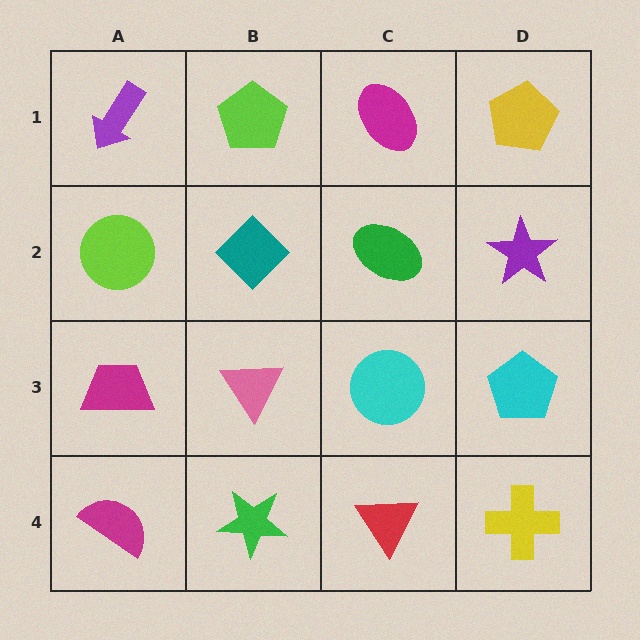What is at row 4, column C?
A red triangle.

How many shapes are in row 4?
4 shapes.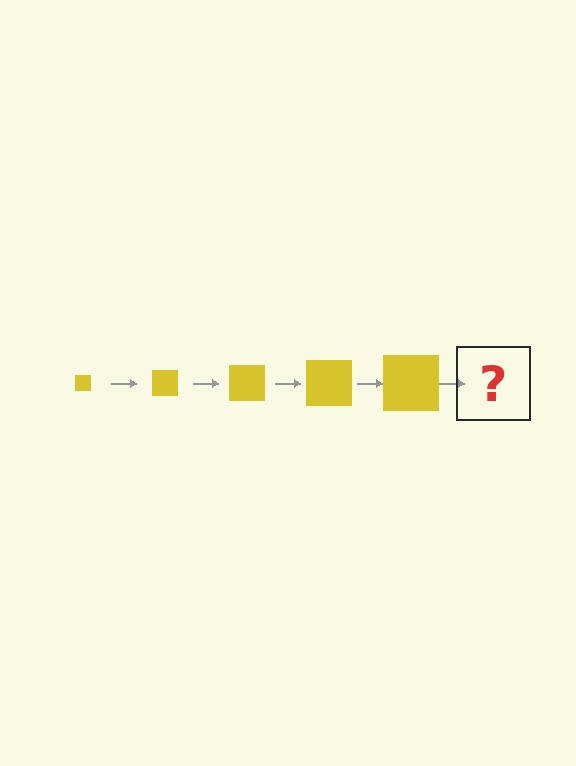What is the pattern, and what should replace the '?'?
The pattern is that the square gets progressively larger each step. The '?' should be a yellow square, larger than the previous one.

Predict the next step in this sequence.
The next step is a yellow square, larger than the previous one.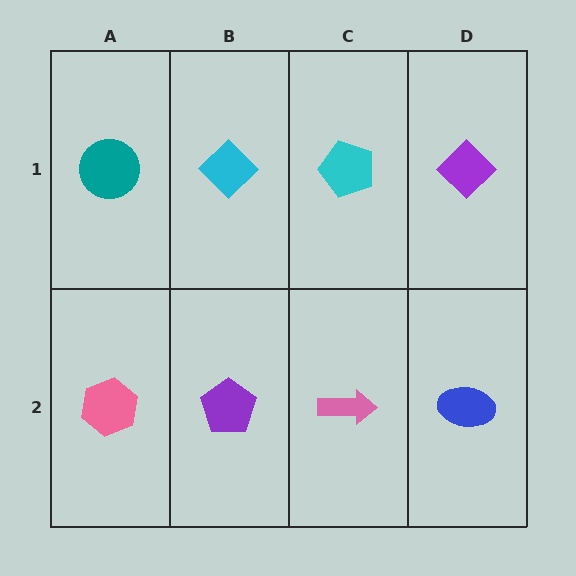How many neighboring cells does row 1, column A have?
2.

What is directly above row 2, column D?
A purple diamond.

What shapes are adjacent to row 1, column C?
A pink arrow (row 2, column C), a cyan diamond (row 1, column B), a purple diamond (row 1, column D).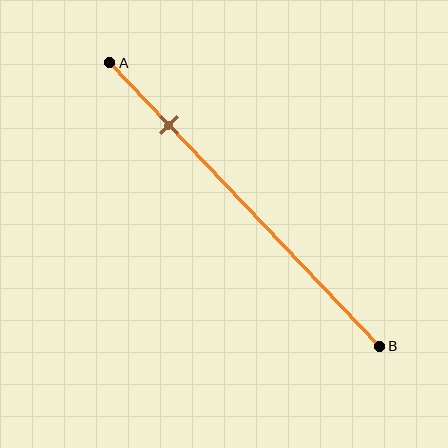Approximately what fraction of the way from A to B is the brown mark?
The brown mark is approximately 20% of the way from A to B.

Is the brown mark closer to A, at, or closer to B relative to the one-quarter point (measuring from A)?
The brown mark is closer to point A than the one-quarter point of segment AB.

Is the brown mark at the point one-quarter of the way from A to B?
No, the mark is at about 20% from A, not at the 25% one-quarter point.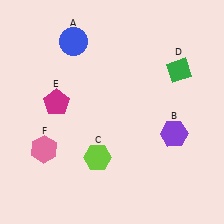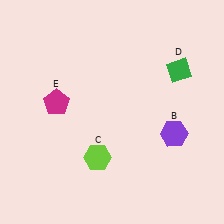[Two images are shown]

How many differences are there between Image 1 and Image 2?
There are 2 differences between the two images.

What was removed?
The pink hexagon (F), the blue circle (A) were removed in Image 2.